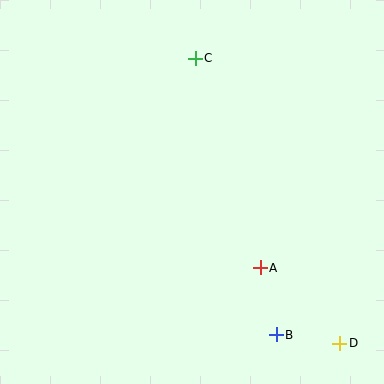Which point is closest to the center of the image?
Point A at (260, 268) is closest to the center.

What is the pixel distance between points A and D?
The distance between A and D is 110 pixels.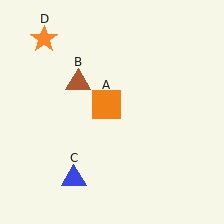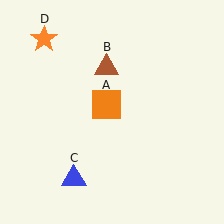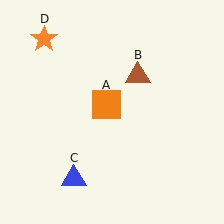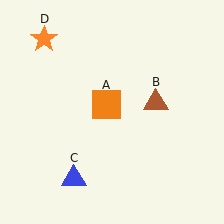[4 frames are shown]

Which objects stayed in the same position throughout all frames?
Orange square (object A) and blue triangle (object C) and orange star (object D) remained stationary.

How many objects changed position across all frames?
1 object changed position: brown triangle (object B).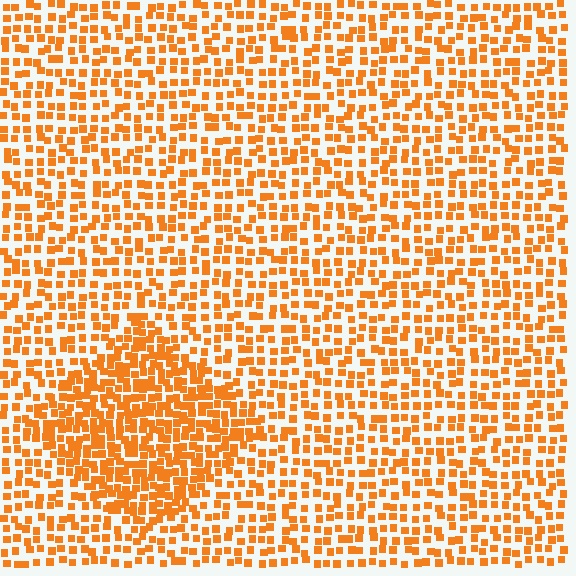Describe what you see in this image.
The image contains small orange elements arranged at two different densities. A diamond-shaped region is visible where the elements are more densely packed than the surrounding area.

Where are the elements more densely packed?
The elements are more densely packed inside the diamond boundary.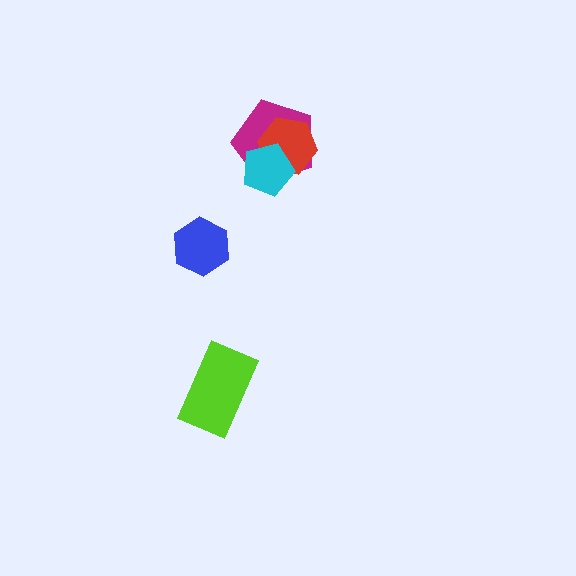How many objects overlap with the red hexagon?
2 objects overlap with the red hexagon.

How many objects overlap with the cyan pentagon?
2 objects overlap with the cyan pentagon.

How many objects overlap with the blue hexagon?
0 objects overlap with the blue hexagon.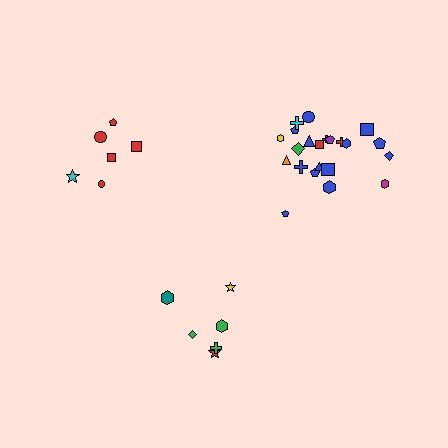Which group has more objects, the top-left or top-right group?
The top-right group.